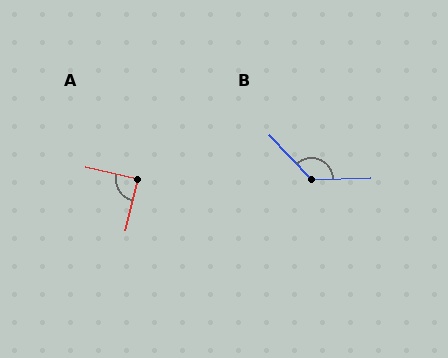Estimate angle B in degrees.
Approximately 133 degrees.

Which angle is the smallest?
A, at approximately 88 degrees.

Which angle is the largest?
B, at approximately 133 degrees.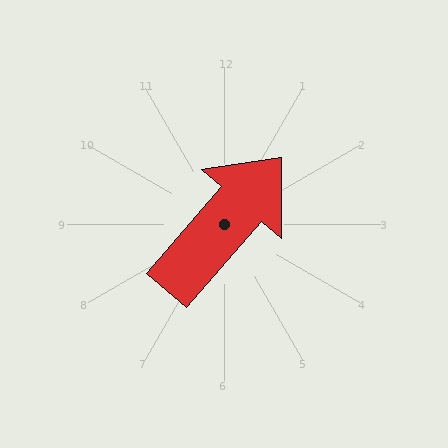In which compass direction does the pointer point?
Northeast.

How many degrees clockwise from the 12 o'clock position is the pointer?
Approximately 41 degrees.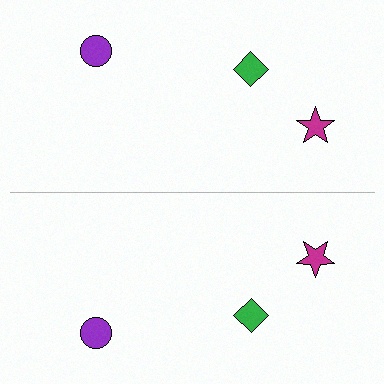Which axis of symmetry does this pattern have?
The pattern has a horizontal axis of symmetry running through the center of the image.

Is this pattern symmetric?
Yes, this pattern has bilateral (reflection) symmetry.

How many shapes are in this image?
There are 6 shapes in this image.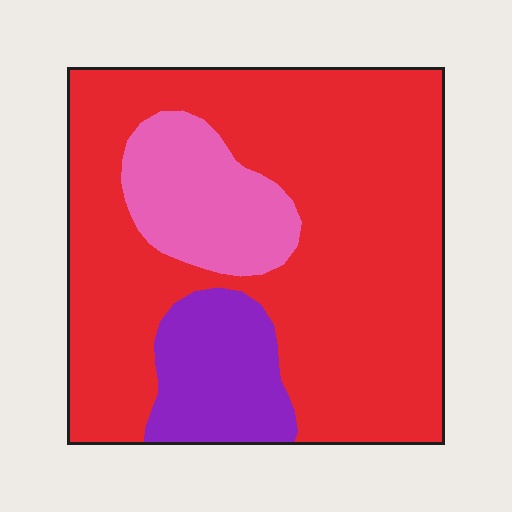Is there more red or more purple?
Red.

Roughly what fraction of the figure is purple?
Purple covers around 15% of the figure.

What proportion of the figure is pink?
Pink covers about 15% of the figure.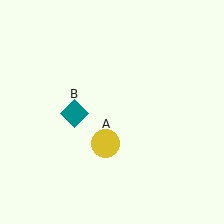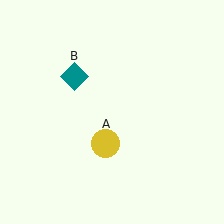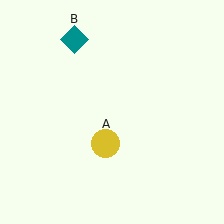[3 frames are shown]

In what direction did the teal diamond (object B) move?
The teal diamond (object B) moved up.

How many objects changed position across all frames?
1 object changed position: teal diamond (object B).